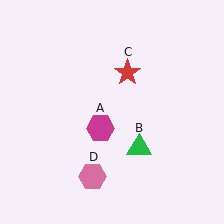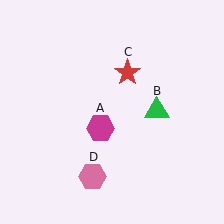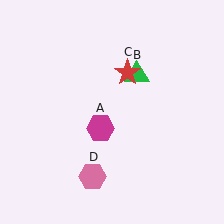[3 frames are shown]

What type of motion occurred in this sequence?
The green triangle (object B) rotated counterclockwise around the center of the scene.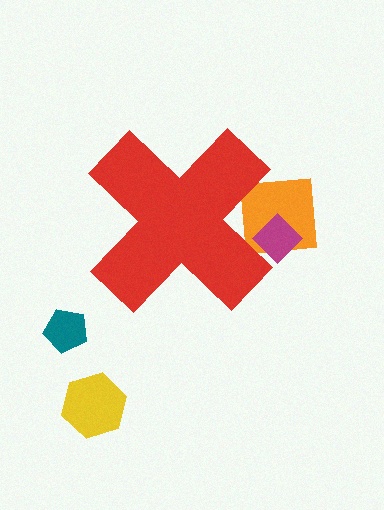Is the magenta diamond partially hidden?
Yes, the magenta diamond is partially hidden behind the red cross.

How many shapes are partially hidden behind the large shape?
2 shapes are partially hidden.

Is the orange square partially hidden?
Yes, the orange square is partially hidden behind the red cross.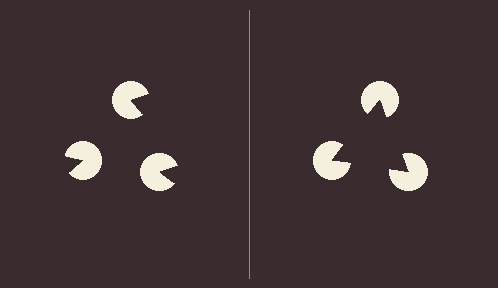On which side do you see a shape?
An illusory triangle appears on the right side. On the left side the wedge cuts are rotated, so no coherent shape forms.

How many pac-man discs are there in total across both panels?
6 — 3 on each side.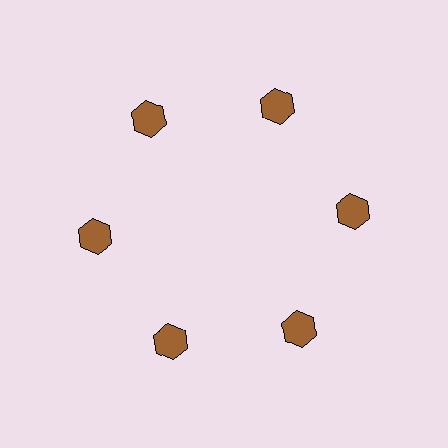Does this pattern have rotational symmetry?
Yes, this pattern has 6-fold rotational symmetry. It looks the same after rotating 60 degrees around the center.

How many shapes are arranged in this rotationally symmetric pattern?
There are 6 shapes, arranged in 6 groups of 1.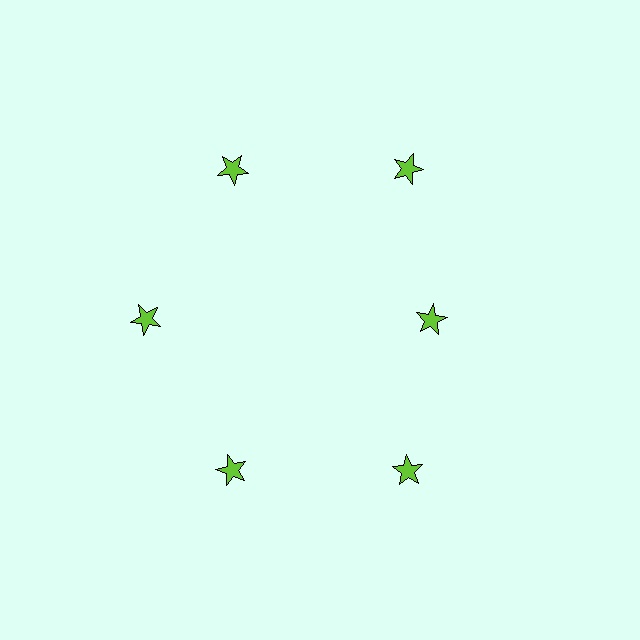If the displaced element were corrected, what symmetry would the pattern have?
It would have 6-fold rotational symmetry — the pattern would map onto itself every 60 degrees.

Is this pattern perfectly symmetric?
No. The 6 lime stars are arranged in a ring, but one element near the 3 o'clock position is pulled inward toward the center, breaking the 6-fold rotational symmetry.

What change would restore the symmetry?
The symmetry would be restored by moving it outward, back onto the ring so that all 6 stars sit at equal angles and equal distance from the center.